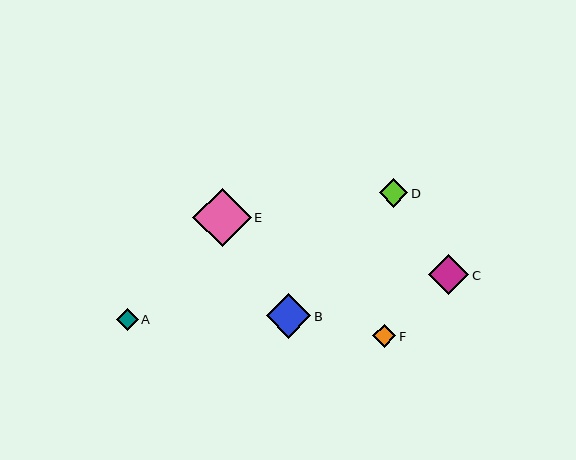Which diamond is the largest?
Diamond E is the largest with a size of approximately 58 pixels.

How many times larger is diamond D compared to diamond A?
Diamond D is approximately 1.3 times the size of diamond A.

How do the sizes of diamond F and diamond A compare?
Diamond F and diamond A are approximately the same size.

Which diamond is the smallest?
Diamond A is the smallest with a size of approximately 22 pixels.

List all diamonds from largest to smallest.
From largest to smallest: E, B, C, D, F, A.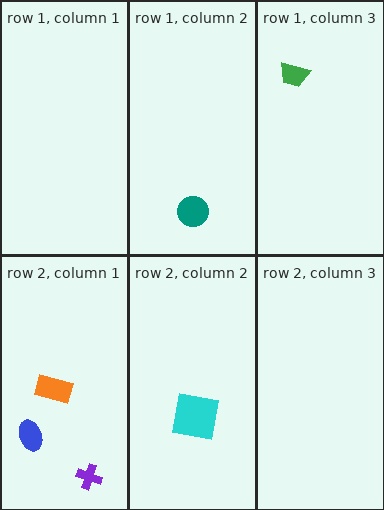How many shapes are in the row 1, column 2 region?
1.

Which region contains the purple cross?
The row 2, column 1 region.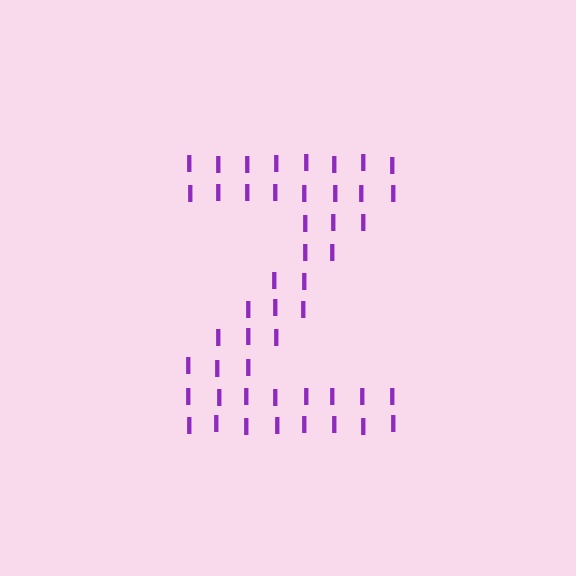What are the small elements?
The small elements are letter I's.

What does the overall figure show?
The overall figure shows the letter Z.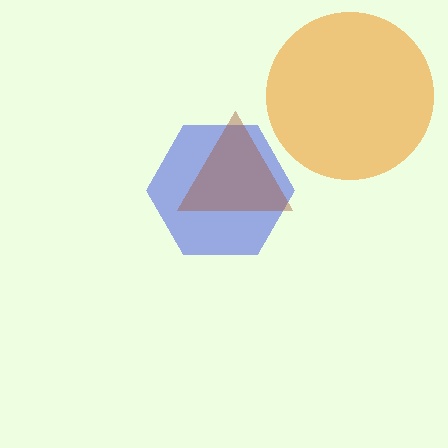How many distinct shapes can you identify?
There are 3 distinct shapes: a blue hexagon, an orange circle, a brown triangle.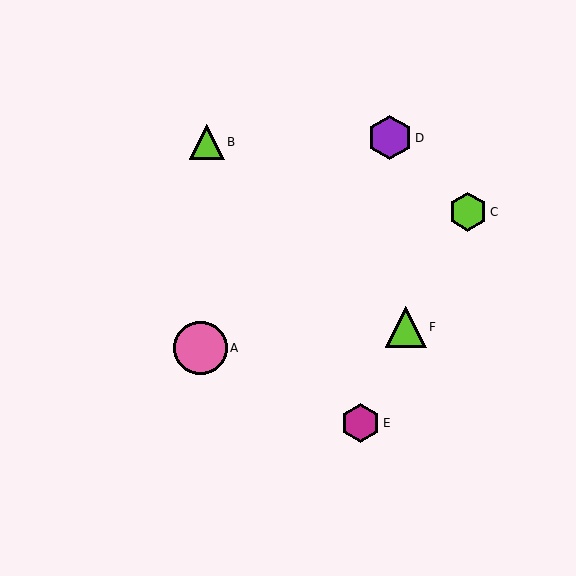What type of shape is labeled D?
Shape D is a purple hexagon.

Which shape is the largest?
The pink circle (labeled A) is the largest.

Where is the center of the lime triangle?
The center of the lime triangle is at (207, 142).